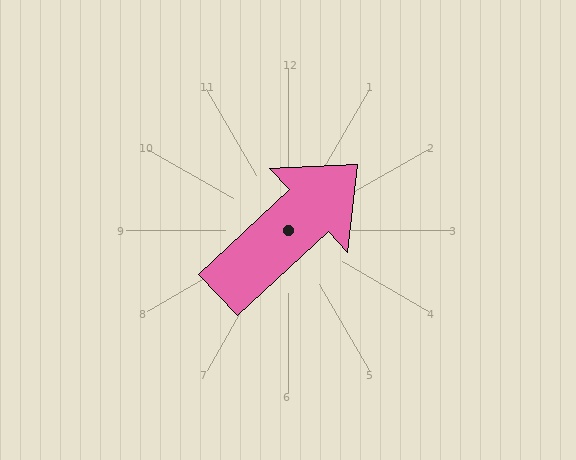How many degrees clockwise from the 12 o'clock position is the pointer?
Approximately 47 degrees.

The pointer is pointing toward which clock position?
Roughly 2 o'clock.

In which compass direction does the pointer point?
Northeast.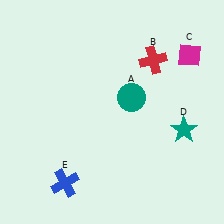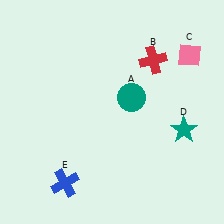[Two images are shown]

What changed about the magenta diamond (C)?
In Image 1, C is magenta. In Image 2, it changed to pink.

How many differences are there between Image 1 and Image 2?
There is 1 difference between the two images.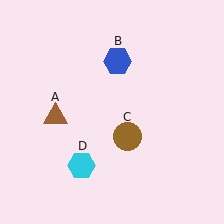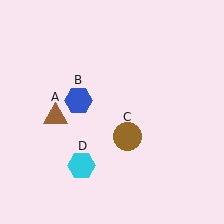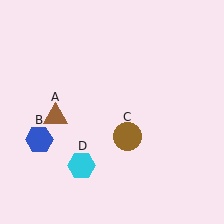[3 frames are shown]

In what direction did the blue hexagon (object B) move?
The blue hexagon (object B) moved down and to the left.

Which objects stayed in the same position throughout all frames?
Brown triangle (object A) and brown circle (object C) and cyan hexagon (object D) remained stationary.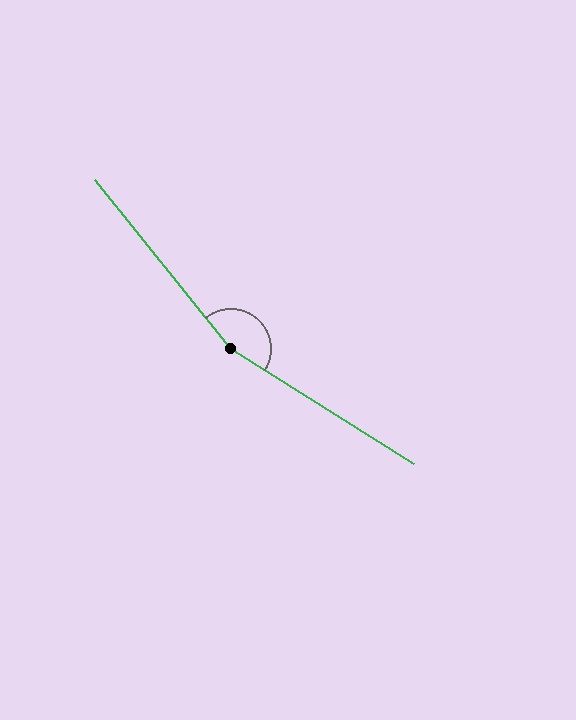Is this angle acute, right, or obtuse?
It is obtuse.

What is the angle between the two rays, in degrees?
Approximately 161 degrees.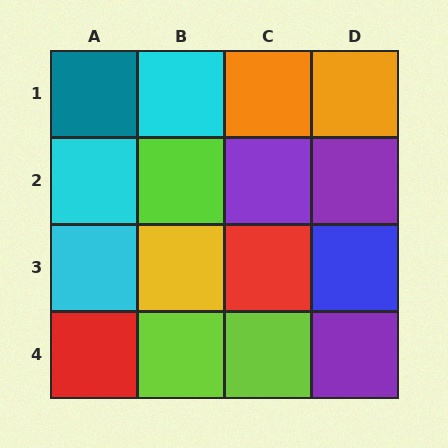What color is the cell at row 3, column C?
Red.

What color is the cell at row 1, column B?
Cyan.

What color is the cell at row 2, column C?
Purple.